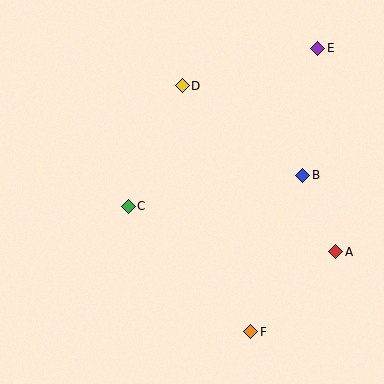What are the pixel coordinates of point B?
Point B is at (303, 175).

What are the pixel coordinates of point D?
Point D is at (182, 86).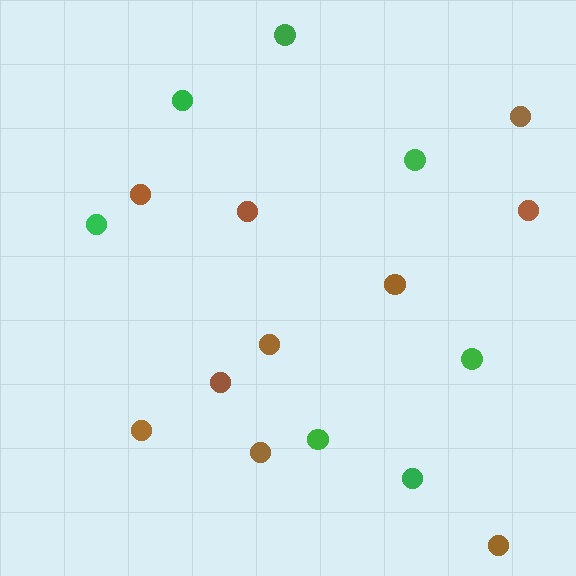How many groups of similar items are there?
There are 2 groups: one group of green circles (7) and one group of brown circles (10).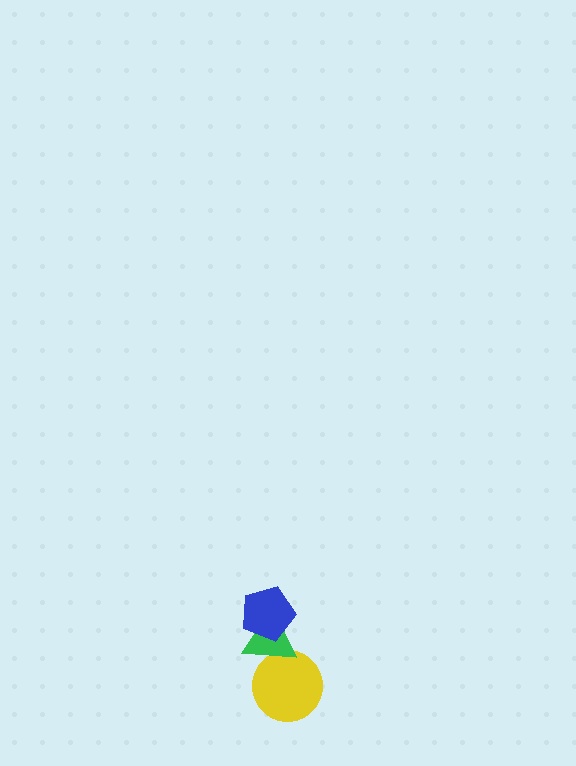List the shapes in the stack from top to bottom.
From top to bottom: the blue pentagon, the green triangle, the yellow circle.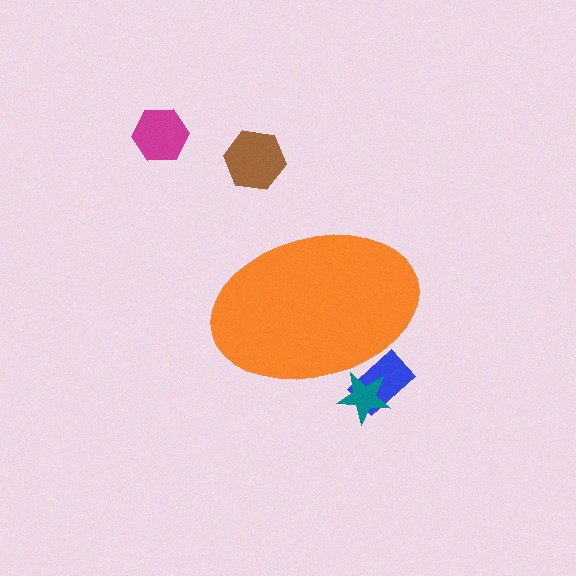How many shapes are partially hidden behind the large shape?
2 shapes are partially hidden.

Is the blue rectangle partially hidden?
Yes, the blue rectangle is partially hidden behind the orange ellipse.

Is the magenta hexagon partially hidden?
No, the magenta hexagon is fully visible.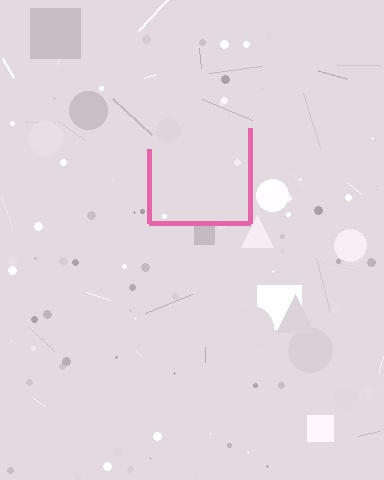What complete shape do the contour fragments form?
The contour fragments form a square.